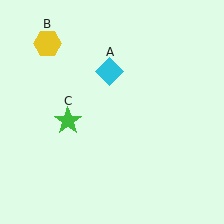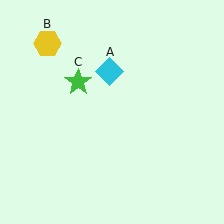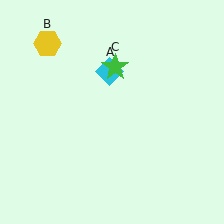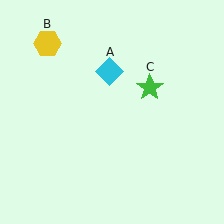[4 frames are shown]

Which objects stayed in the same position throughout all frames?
Cyan diamond (object A) and yellow hexagon (object B) remained stationary.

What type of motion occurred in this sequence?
The green star (object C) rotated clockwise around the center of the scene.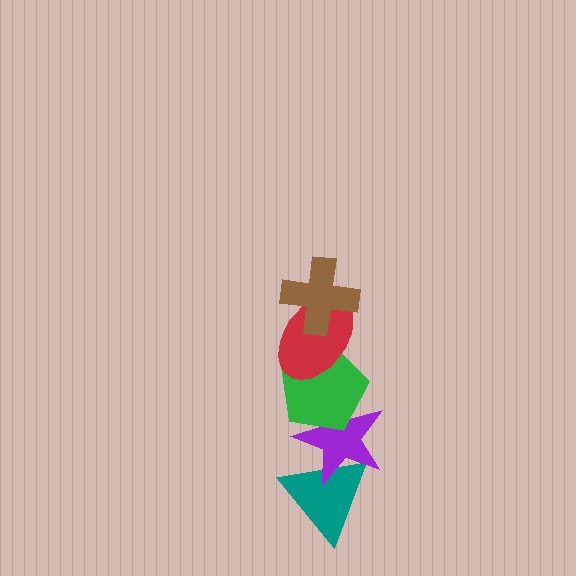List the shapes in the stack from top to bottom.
From top to bottom: the brown cross, the red ellipse, the green pentagon, the purple star, the teal triangle.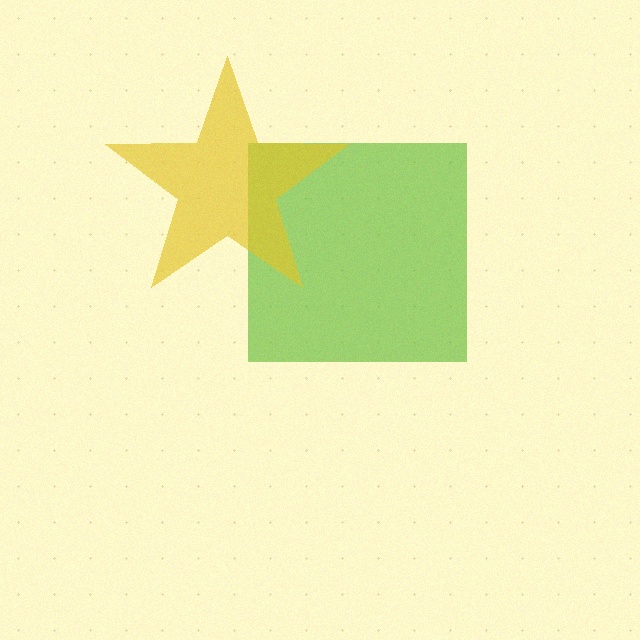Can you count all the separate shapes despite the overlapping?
Yes, there are 2 separate shapes.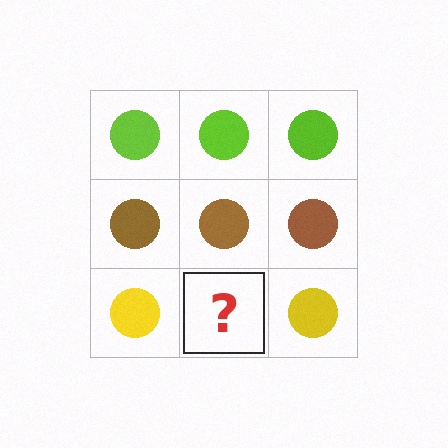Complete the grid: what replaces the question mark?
The question mark should be replaced with a yellow circle.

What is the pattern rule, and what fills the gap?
The rule is that each row has a consistent color. The gap should be filled with a yellow circle.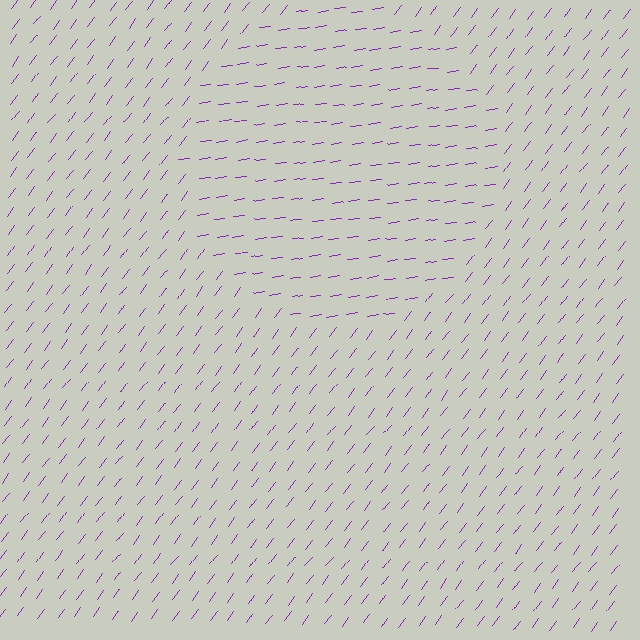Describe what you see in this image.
The image is filled with small purple line segments. A circle region in the image has lines oriented differently from the surrounding lines, creating a visible texture boundary.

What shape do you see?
I see a circle.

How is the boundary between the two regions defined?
The boundary is defined purely by a change in line orientation (approximately 45 degrees difference). All lines are the same color and thickness.